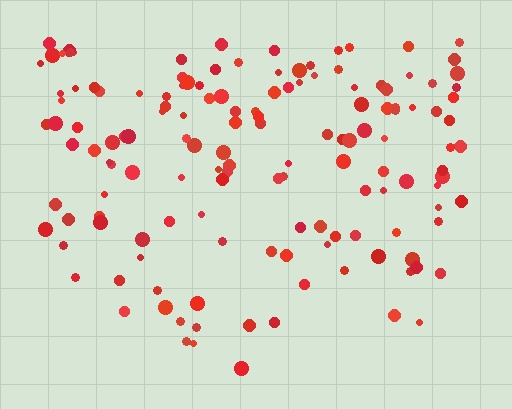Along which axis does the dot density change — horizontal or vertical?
Vertical.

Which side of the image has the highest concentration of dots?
The top.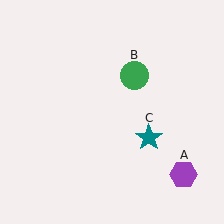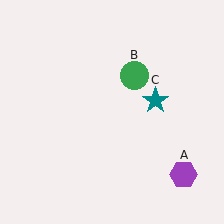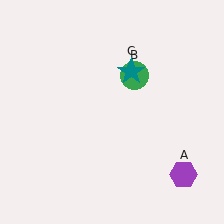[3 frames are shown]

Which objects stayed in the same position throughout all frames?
Purple hexagon (object A) and green circle (object B) remained stationary.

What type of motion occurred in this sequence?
The teal star (object C) rotated counterclockwise around the center of the scene.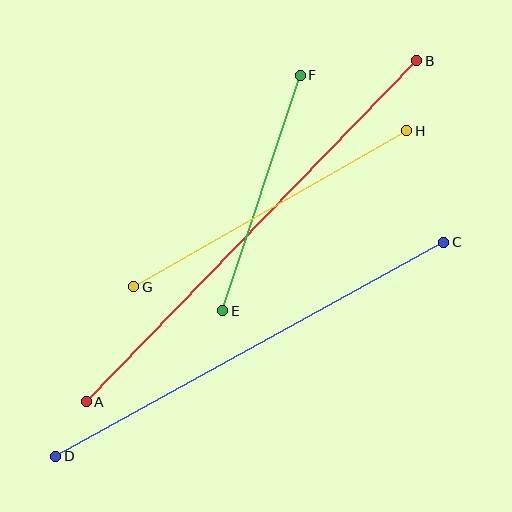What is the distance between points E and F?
The distance is approximately 248 pixels.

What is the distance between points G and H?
The distance is approximately 315 pixels.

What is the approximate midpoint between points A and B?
The midpoint is at approximately (252, 231) pixels.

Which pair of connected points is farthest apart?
Points A and B are farthest apart.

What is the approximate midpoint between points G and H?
The midpoint is at approximately (270, 209) pixels.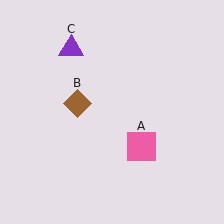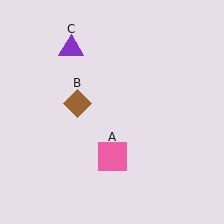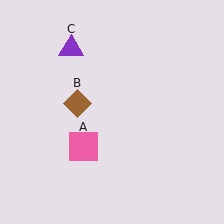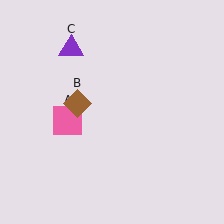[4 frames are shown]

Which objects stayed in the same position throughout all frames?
Brown diamond (object B) and purple triangle (object C) remained stationary.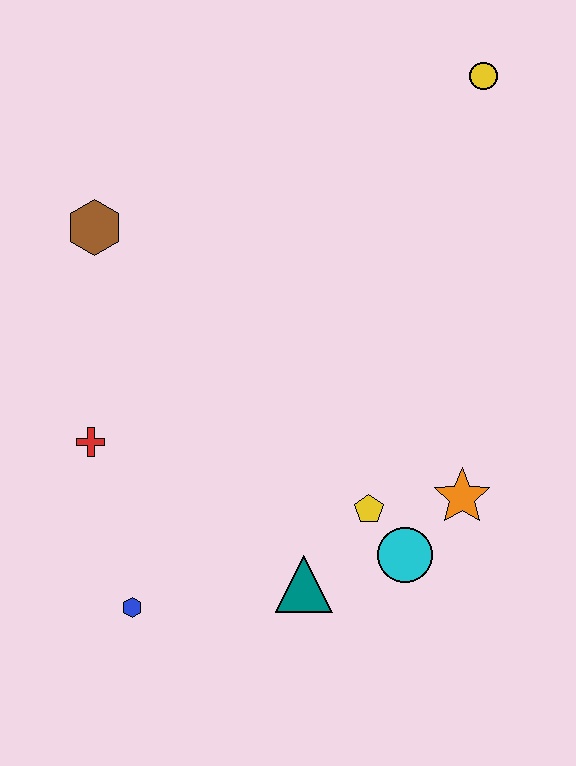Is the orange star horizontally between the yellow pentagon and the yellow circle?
Yes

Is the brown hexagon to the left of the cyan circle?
Yes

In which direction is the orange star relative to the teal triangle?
The orange star is to the right of the teal triangle.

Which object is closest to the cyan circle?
The yellow pentagon is closest to the cyan circle.